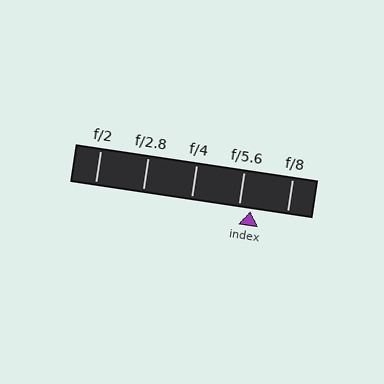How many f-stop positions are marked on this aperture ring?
There are 5 f-stop positions marked.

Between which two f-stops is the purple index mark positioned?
The index mark is between f/5.6 and f/8.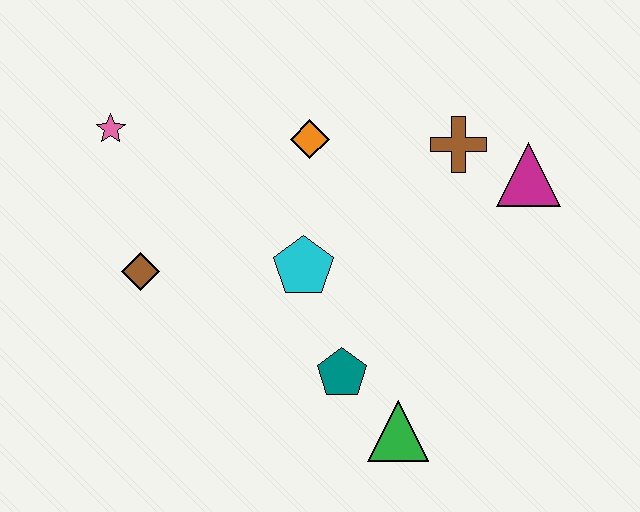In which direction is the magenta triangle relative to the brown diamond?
The magenta triangle is to the right of the brown diamond.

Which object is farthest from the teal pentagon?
The pink star is farthest from the teal pentagon.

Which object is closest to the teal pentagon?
The green triangle is closest to the teal pentagon.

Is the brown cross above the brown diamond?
Yes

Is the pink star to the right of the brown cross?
No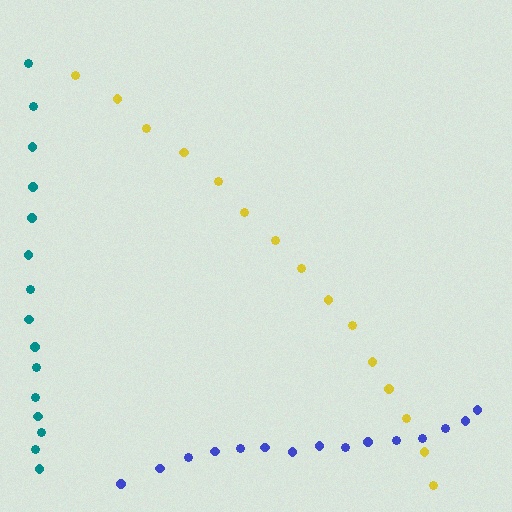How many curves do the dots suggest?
There are 3 distinct paths.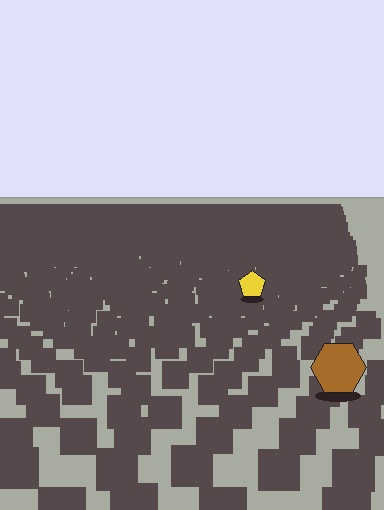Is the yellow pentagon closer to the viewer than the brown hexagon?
No. The brown hexagon is closer — you can tell from the texture gradient: the ground texture is coarser near it.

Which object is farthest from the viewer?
The yellow pentagon is farthest from the viewer. It appears smaller and the ground texture around it is denser.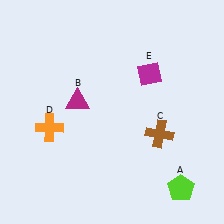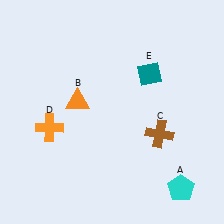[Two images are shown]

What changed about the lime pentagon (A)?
In Image 1, A is lime. In Image 2, it changed to cyan.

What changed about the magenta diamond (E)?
In Image 1, E is magenta. In Image 2, it changed to teal.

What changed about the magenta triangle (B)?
In Image 1, B is magenta. In Image 2, it changed to orange.